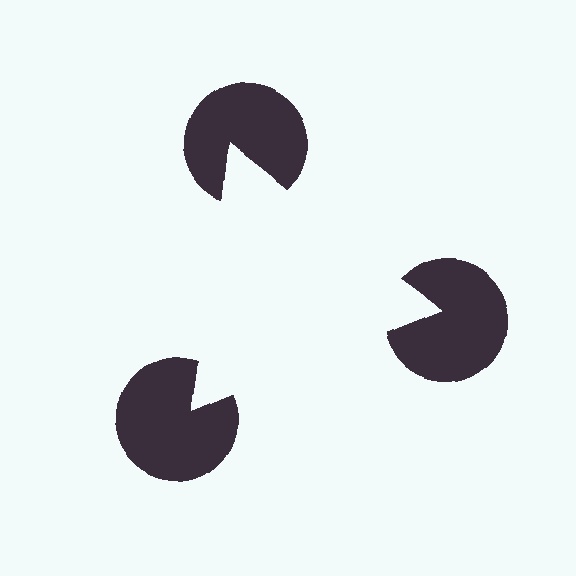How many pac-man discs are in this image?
There are 3 — one at each vertex of the illusory triangle.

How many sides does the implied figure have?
3 sides.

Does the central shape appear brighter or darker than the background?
It typically appears slightly brighter than the background, even though no actual brightness change is drawn.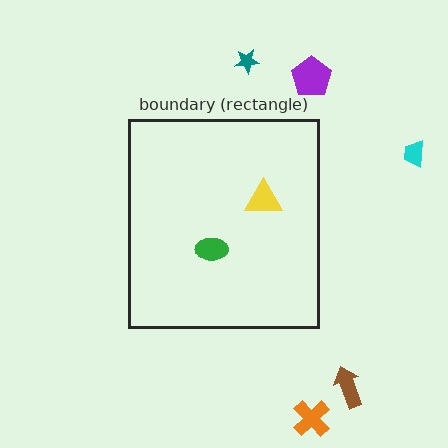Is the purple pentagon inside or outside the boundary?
Outside.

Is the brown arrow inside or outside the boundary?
Outside.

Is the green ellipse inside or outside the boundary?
Inside.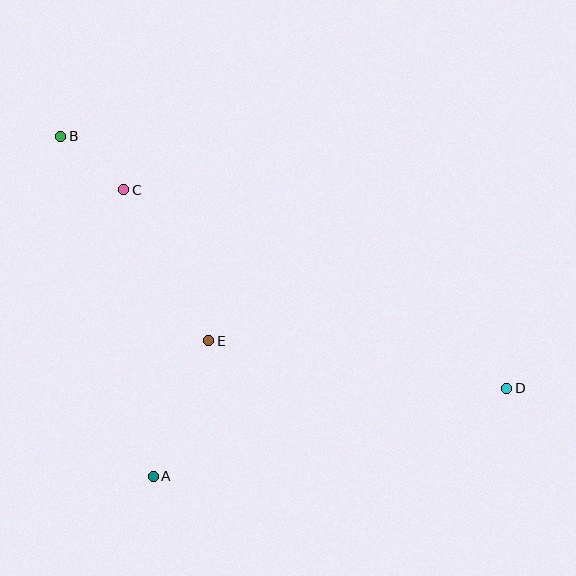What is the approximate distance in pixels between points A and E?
The distance between A and E is approximately 147 pixels.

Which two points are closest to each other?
Points B and C are closest to each other.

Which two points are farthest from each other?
Points B and D are farthest from each other.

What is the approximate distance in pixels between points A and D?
The distance between A and D is approximately 364 pixels.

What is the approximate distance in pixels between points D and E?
The distance between D and E is approximately 301 pixels.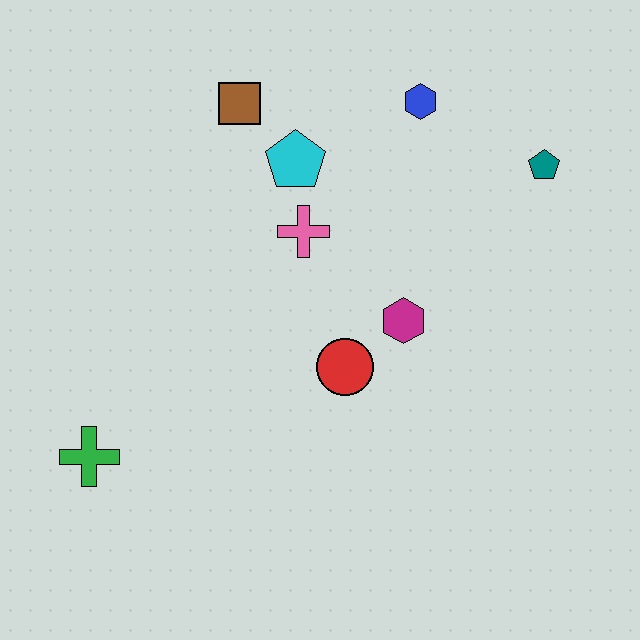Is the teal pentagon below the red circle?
No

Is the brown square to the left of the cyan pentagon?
Yes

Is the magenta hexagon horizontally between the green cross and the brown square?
No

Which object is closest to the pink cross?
The cyan pentagon is closest to the pink cross.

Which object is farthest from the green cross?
The teal pentagon is farthest from the green cross.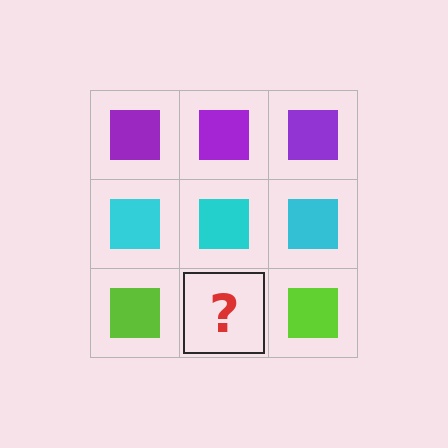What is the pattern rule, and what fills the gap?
The rule is that each row has a consistent color. The gap should be filled with a lime square.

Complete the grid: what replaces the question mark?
The question mark should be replaced with a lime square.